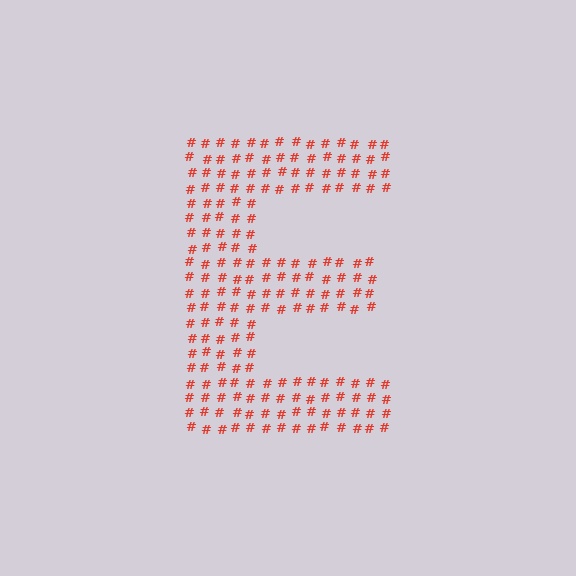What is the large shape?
The large shape is the letter E.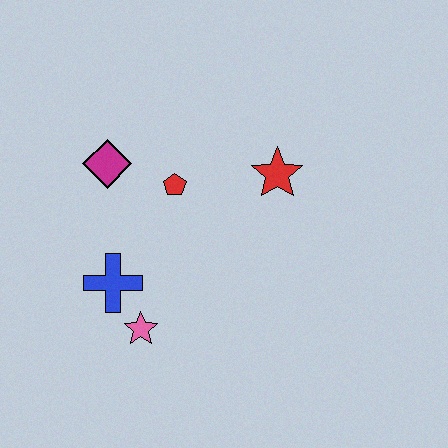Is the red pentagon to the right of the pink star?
Yes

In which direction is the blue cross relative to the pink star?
The blue cross is above the pink star.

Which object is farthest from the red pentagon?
The pink star is farthest from the red pentagon.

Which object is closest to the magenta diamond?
The red pentagon is closest to the magenta diamond.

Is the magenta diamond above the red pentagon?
Yes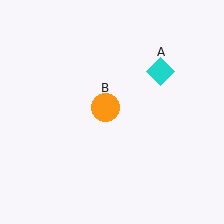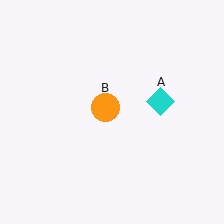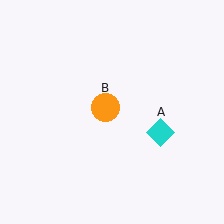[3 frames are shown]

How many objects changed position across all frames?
1 object changed position: cyan diamond (object A).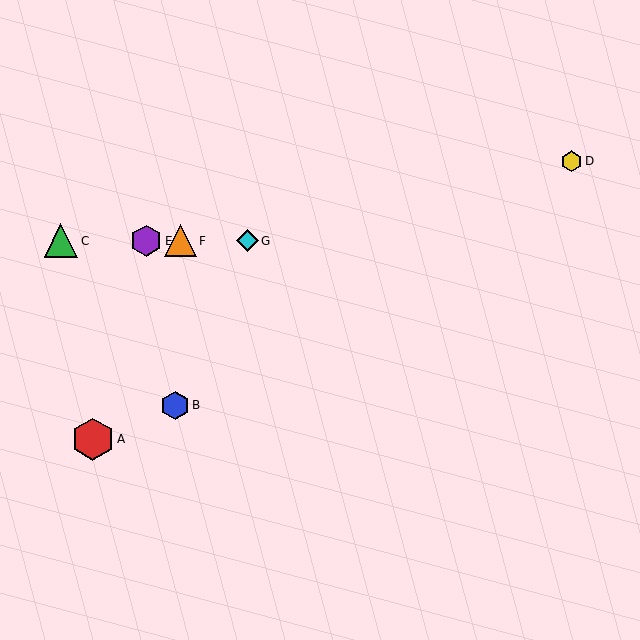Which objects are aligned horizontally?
Objects C, E, F, G are aligned horizontally.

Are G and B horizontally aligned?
No, G is at y≈241 and B is at y≈405.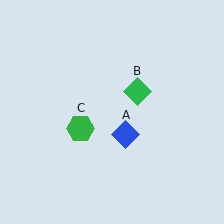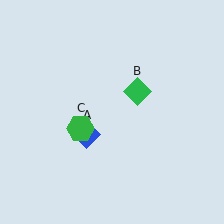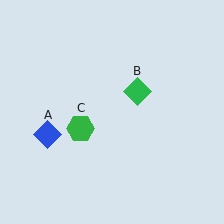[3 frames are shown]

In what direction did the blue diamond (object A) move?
The blue diamond (object A) moved left.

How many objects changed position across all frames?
1 object changed position: blue diamond (object A).